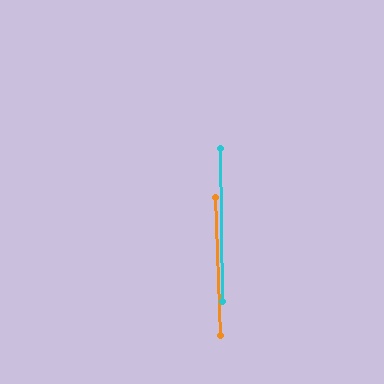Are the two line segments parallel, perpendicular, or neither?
Parallel — their directions differ by only 1.4°.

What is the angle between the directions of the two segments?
Approximately 1 degree.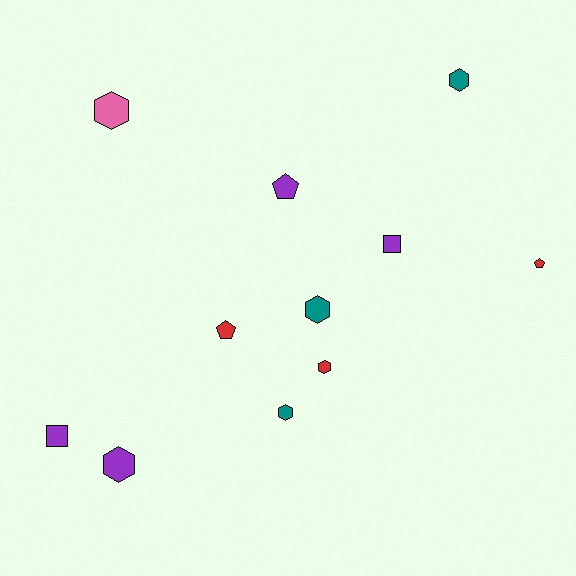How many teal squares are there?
There are no teal squares.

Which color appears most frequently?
Purple, with 4 objects.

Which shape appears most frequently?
Hexagon, with 6 objects.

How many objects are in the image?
There are 11 objects.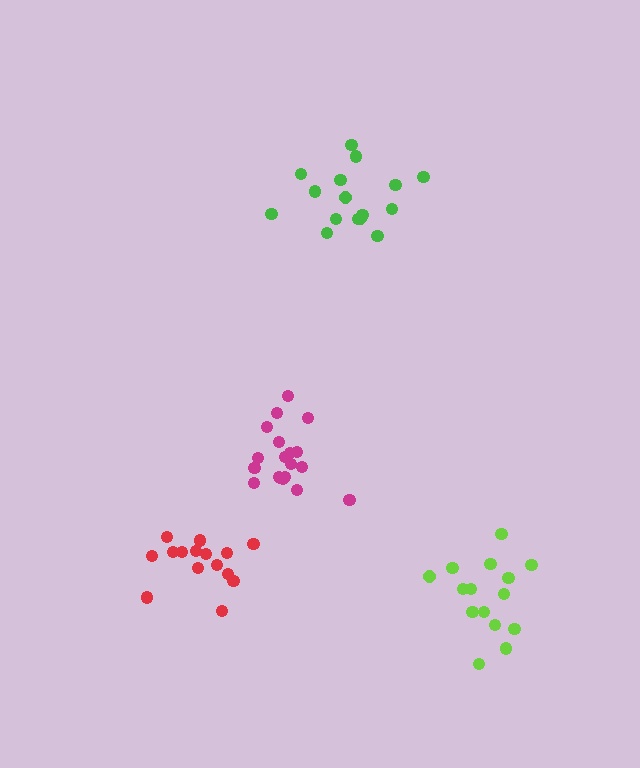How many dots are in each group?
Group 1: 15 dots, Group 2: 19 dots, Group 3: 16 dots, Group 4: 15 dots (65 total).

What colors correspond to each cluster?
The clusters are colored: lime, magenta, green, red.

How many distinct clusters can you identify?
There are 4 distinct clusters.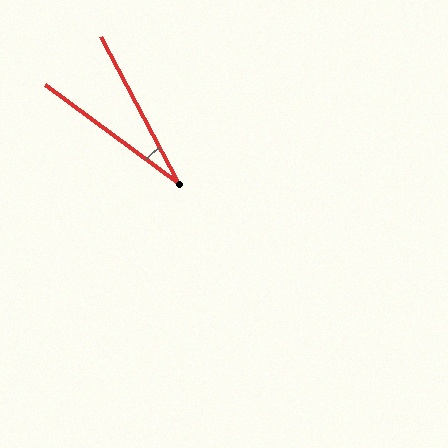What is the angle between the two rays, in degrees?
Approximately 25 degrees.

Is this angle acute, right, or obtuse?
It is acute.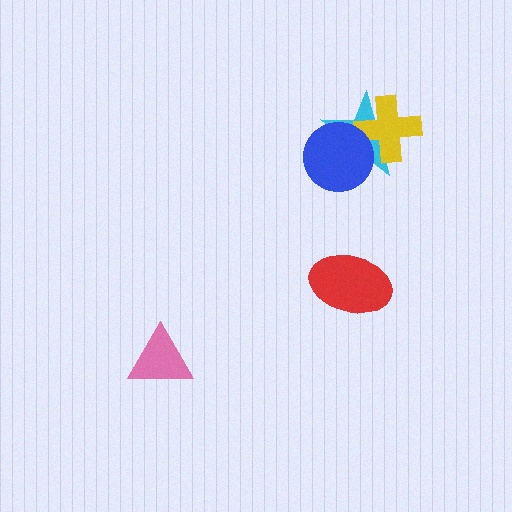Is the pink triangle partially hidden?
No, no other shape covers it.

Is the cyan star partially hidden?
Yes, it is partially covered by another shape.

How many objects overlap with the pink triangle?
0 objects overlap with the pink triangle.